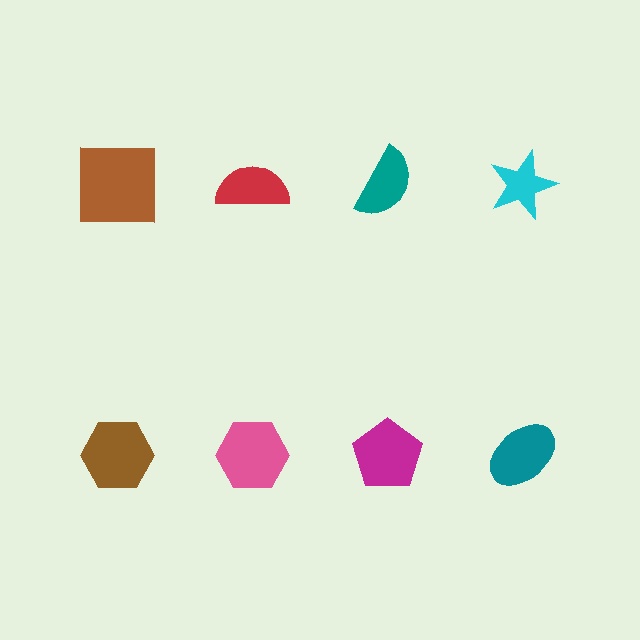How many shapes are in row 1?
4 shapes.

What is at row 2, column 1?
A brown hexagon.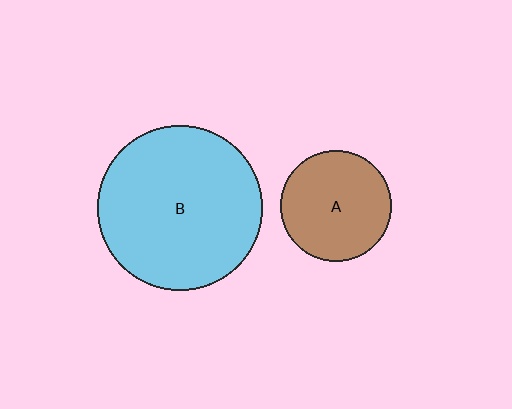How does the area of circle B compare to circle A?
Approximately 2.2 times.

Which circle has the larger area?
Circle B (cyan).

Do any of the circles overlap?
No, none of the circles overlap.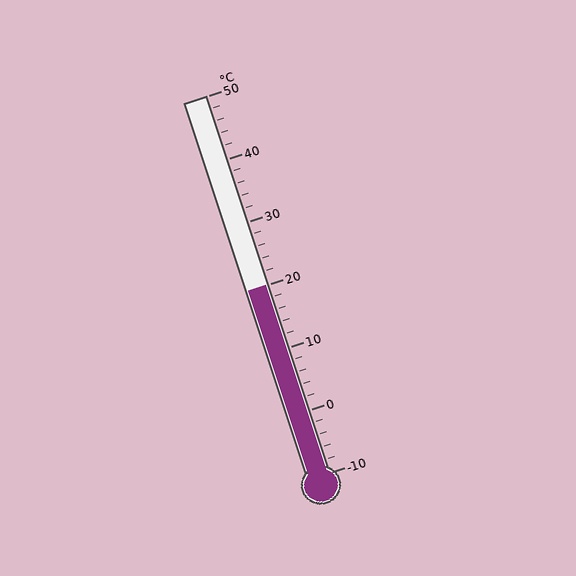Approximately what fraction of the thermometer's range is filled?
The thermometer is filled to approximately 50% of its range.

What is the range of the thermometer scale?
The thermometer scale ranges from -10°C to 50°C.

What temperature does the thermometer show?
The thermometer shows approximately 20°C.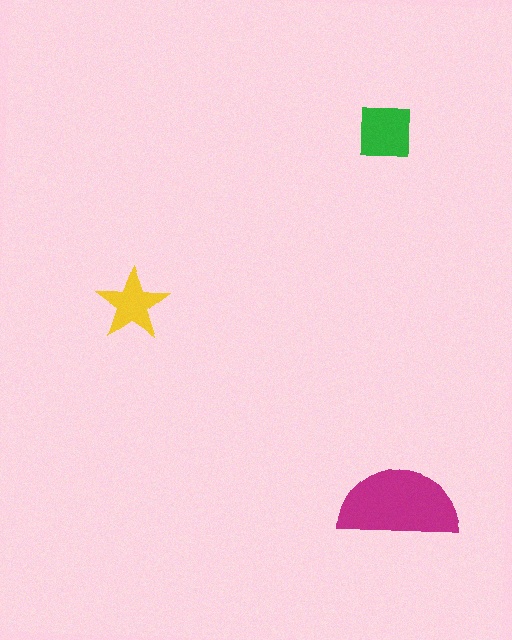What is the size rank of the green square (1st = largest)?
2nd.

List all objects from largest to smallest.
The magenta semicircle, the green square, the yellow star.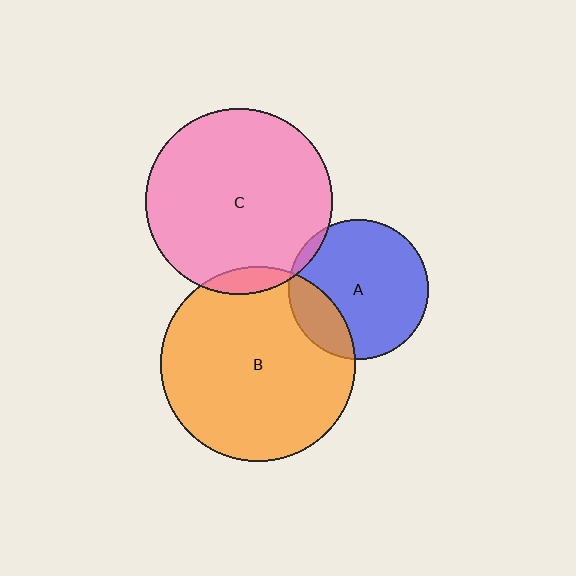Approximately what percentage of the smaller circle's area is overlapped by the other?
Approximately 20%.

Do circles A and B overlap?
Yes.